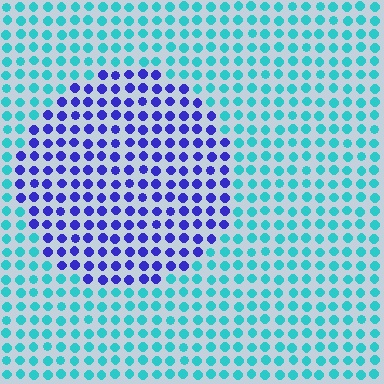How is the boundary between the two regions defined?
The boundary is defined purely by a slight shift in hue (about 64 degrees). Spacing, size, and orientation are identical on both sides.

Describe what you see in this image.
The image is filled with small cyan elements in a uniform arrangement. A circle-shaped region is visible where the elements are tinted to a slightly different hue, forming a subtle color boundary.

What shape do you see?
I see a circle.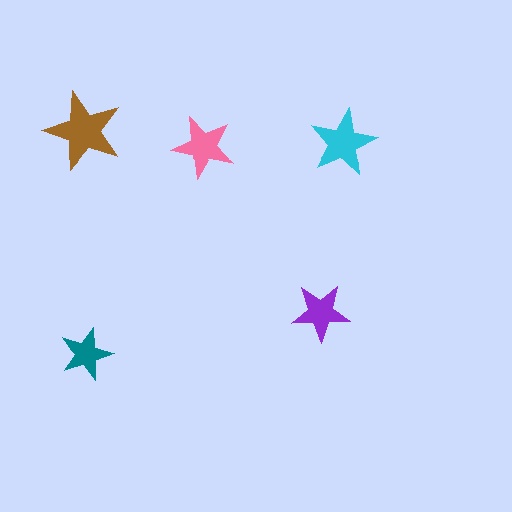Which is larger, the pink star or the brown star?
The brown one.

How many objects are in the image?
There are 5 objects in the image.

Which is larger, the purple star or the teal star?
The purple one.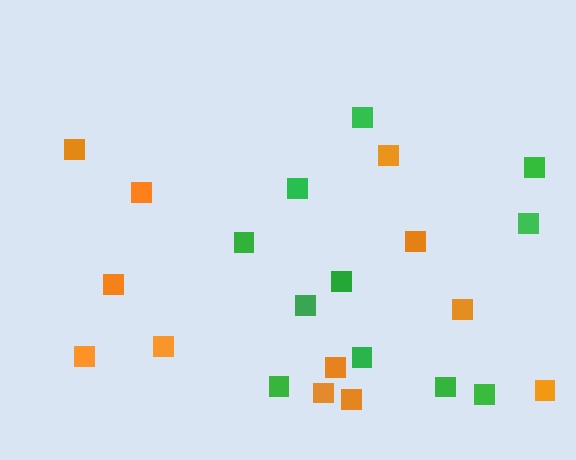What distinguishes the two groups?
There are 2 groups: one group of green squares (11) and one group of orange squares (12).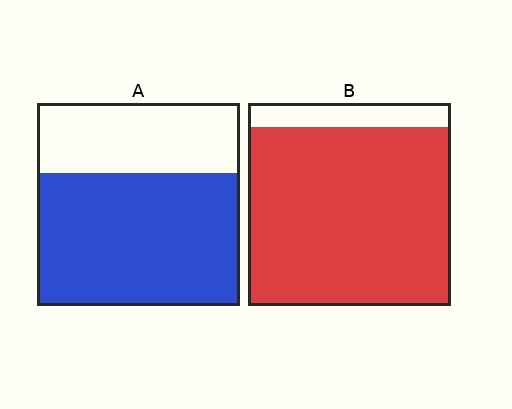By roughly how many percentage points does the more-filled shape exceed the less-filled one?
By roughly 25 percentage points (B over A).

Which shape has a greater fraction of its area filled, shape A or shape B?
Shape B.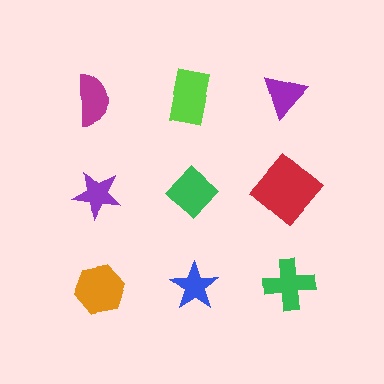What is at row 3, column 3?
A green cross.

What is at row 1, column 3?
A purple triangle.